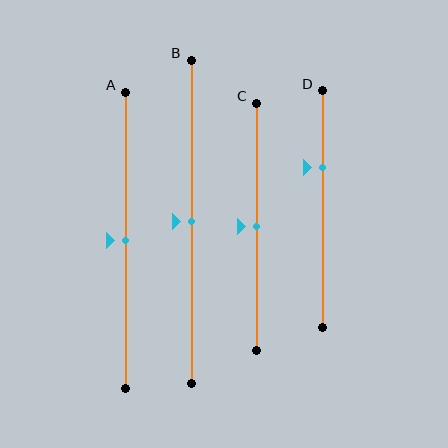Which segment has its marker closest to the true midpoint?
Segment A has its marker closest to the true midpoint.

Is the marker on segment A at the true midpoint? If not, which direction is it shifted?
Yes, the marker on segment A is at the true midpoint.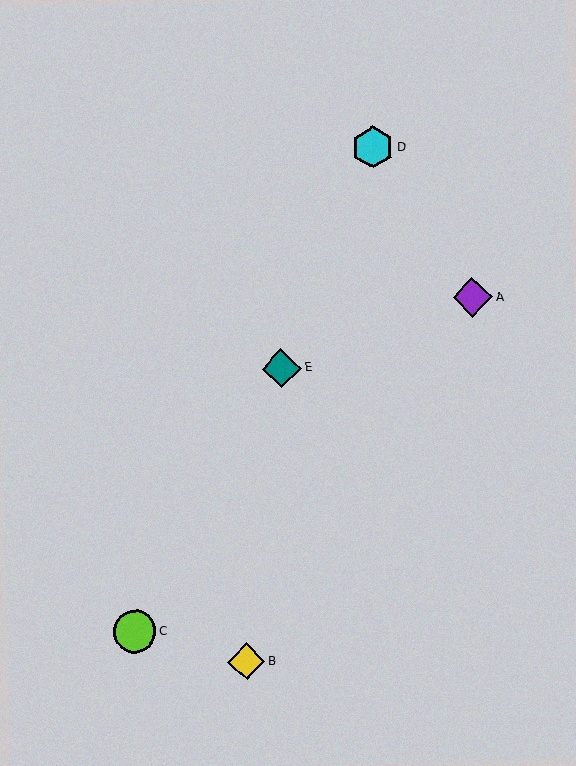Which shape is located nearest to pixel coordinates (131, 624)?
The lime circle (labeled C) at (135, 632) is nearest to that location.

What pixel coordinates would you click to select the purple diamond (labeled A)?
Click at (473, 298) to select the purple diamond A.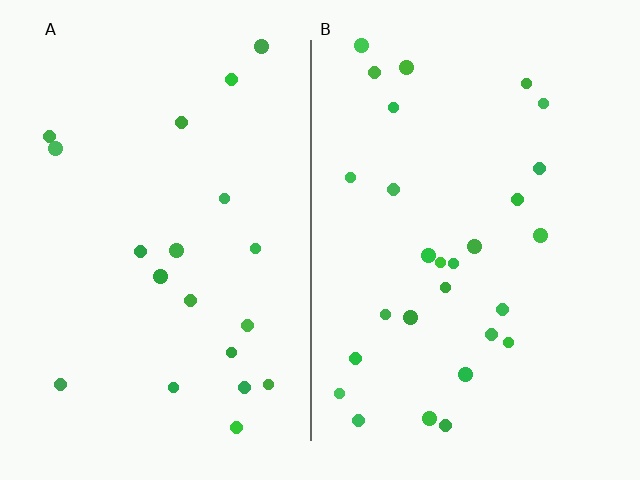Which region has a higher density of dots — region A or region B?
B (the right).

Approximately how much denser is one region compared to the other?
Approximately 1.4× — region B over region A.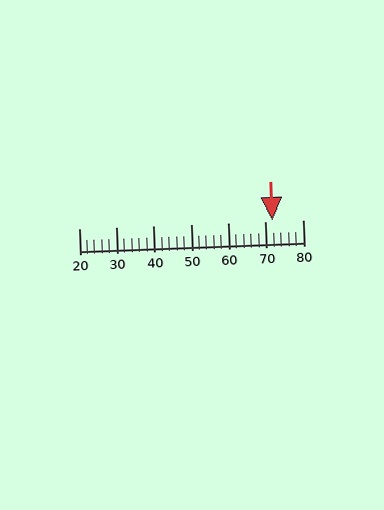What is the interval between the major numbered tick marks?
The major tick marks are spaced 10 units apart.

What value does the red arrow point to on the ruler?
The red arrow points to approximately 72.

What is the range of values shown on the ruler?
The ruler shows values from 20 to 80.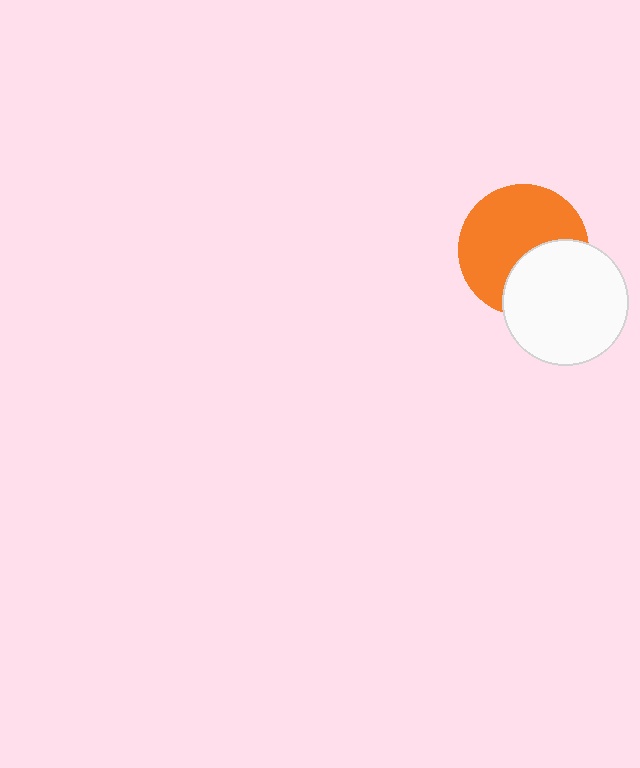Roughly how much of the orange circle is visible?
About half of it is visible (roughly 64%).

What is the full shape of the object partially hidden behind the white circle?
The partially hidden object is an orange circle.